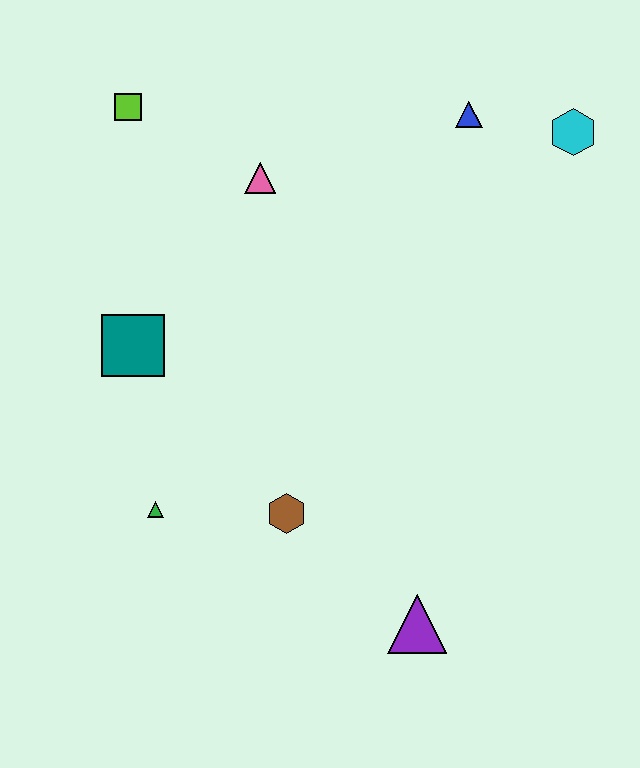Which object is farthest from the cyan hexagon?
The green triangle is farthest from the cyan hexagon.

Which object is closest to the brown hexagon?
The green triangle is closest to the brown hexagon.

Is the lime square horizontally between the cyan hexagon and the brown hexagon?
No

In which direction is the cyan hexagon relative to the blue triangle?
The cyan hexagon is to the right of the blue triangle.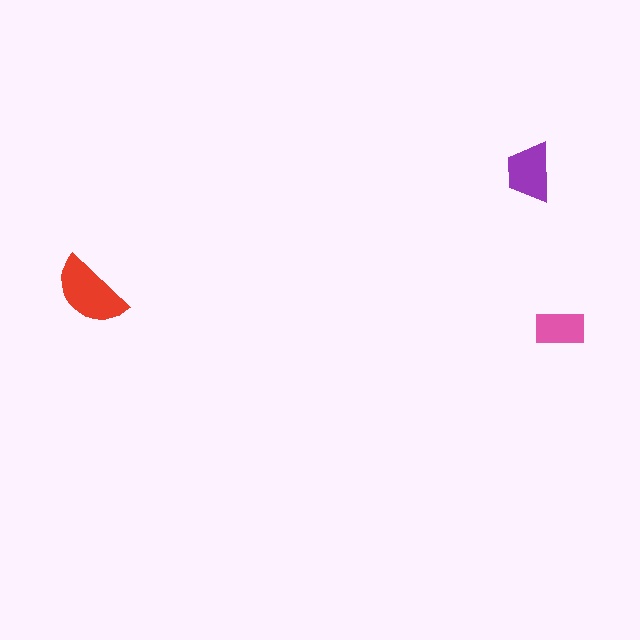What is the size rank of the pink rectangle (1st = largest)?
3rd.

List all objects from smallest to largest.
The pink rectangle, the purple trapezoid, the red semicircle.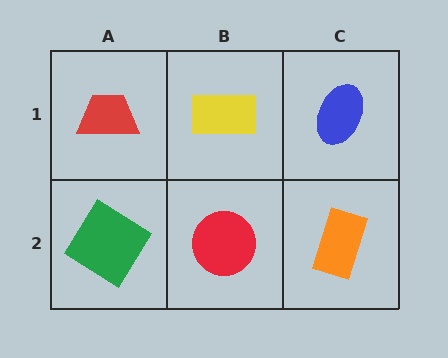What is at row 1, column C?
A blue ellipse.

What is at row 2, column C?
An orange rectangle.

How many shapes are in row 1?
3 shapes.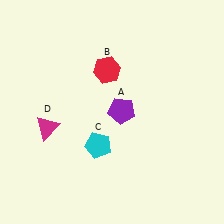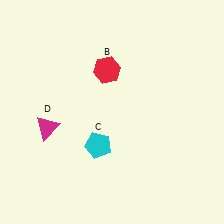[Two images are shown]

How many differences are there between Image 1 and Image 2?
There is 1 difference between the two images.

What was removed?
The purple pentagon (A) was removed in Image 2.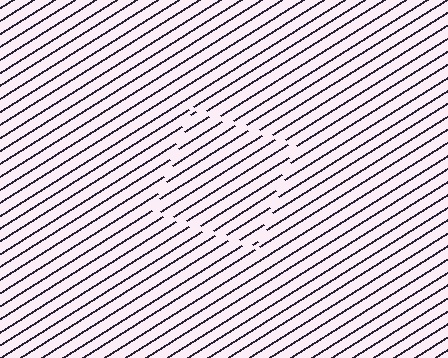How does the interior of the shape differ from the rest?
The interior of the shape contains the same grating, shifted by half a period — the contour is defined by the phase discontinuity where line-ends from the inner and outer gratings abut.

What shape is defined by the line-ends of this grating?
An illusory square. The interior of the shape contains the same grating, shifted by half a period — the contour is defined by the phase discontinuity where line-ends from the inner and outer gratings abut.